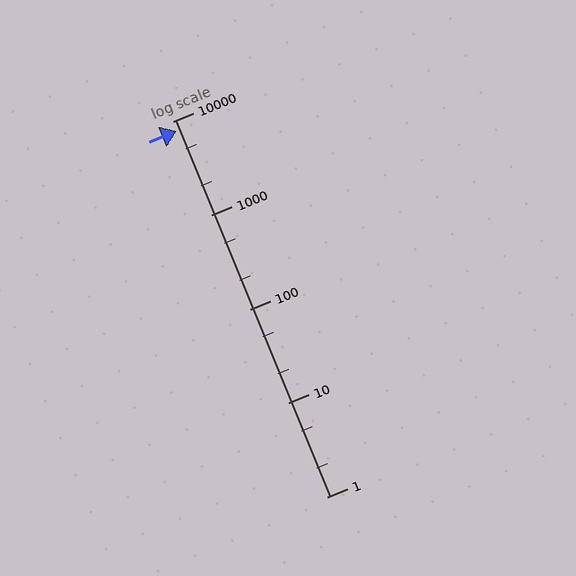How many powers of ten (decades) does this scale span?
The scale spans 4 decades, from 1 to 10000.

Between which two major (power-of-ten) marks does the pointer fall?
The pointer is between 1000 and 10000.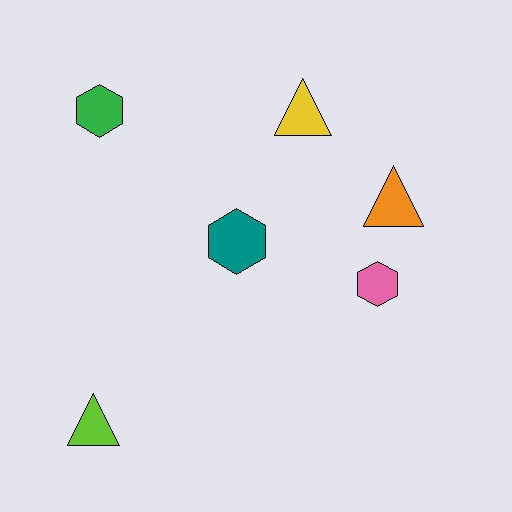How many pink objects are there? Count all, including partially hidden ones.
There is 1 pink object.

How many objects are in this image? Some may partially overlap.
There are 6 objects.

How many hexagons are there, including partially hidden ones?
There are 3 hexagons.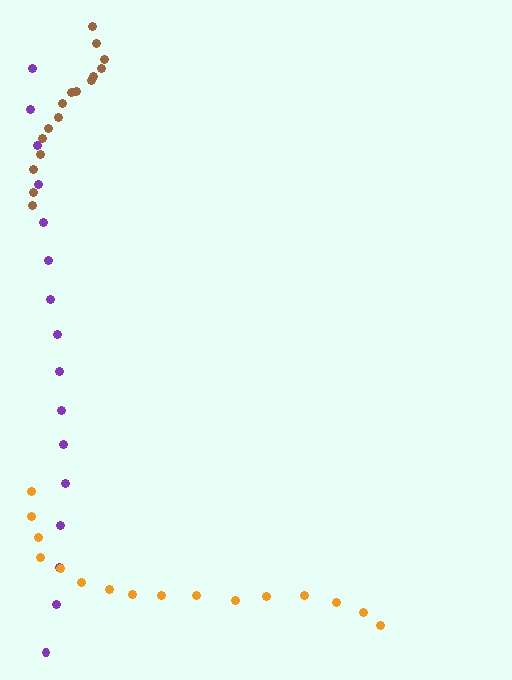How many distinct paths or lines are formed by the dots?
There are 3 distinct paths.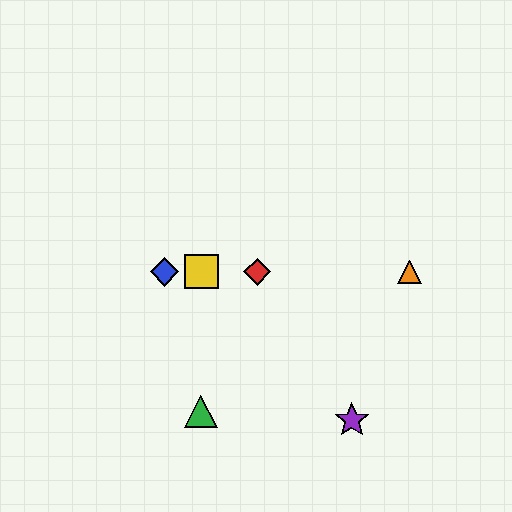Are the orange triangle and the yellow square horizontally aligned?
Yes, both are at y≈272.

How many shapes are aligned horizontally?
4 shapes (the red diamond, the blue diamond, the yellow square, the orange triangle) are aligned horizontally.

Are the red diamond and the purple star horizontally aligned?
No, the red diamond is at y≈272 and the purple star is at y≈420.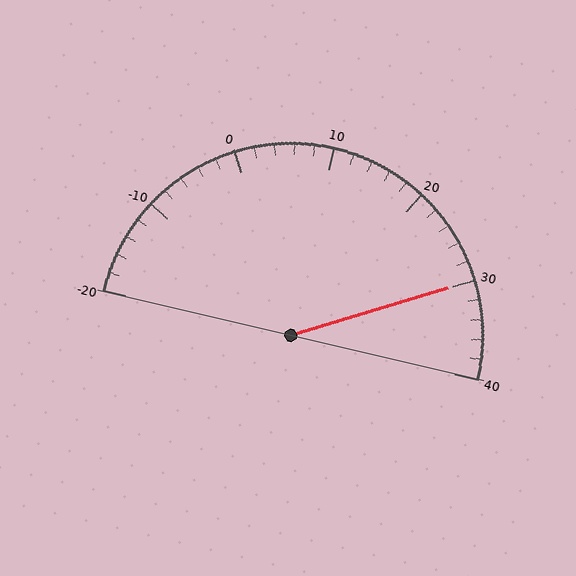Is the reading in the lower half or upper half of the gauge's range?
The reading is in the upper half of the range (-20 to 40).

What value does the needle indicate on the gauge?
The needle indicates approximately 30.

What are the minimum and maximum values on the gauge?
The gauge ranges from -20 to 40.